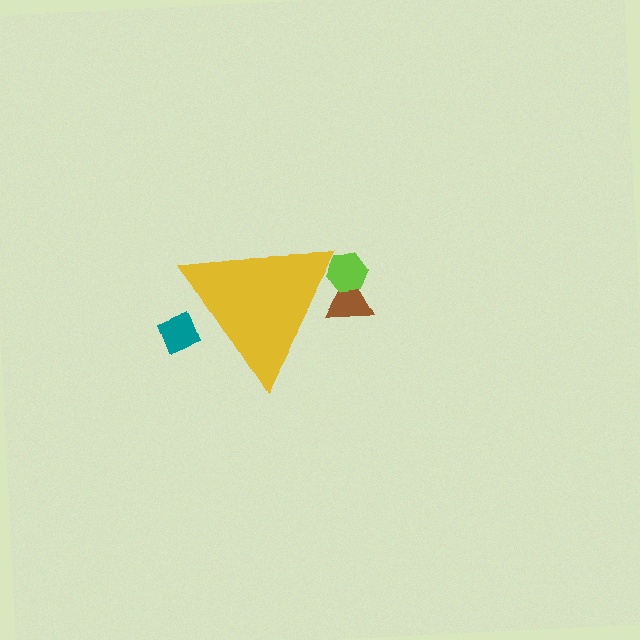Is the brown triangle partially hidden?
Yes, the brown triangle is partially hidden behind the yellow triangle.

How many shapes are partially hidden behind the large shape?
3 shapes are partially hidden.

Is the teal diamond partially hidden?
Yes, the teal diamond is partially hidden behind the yellow triangle.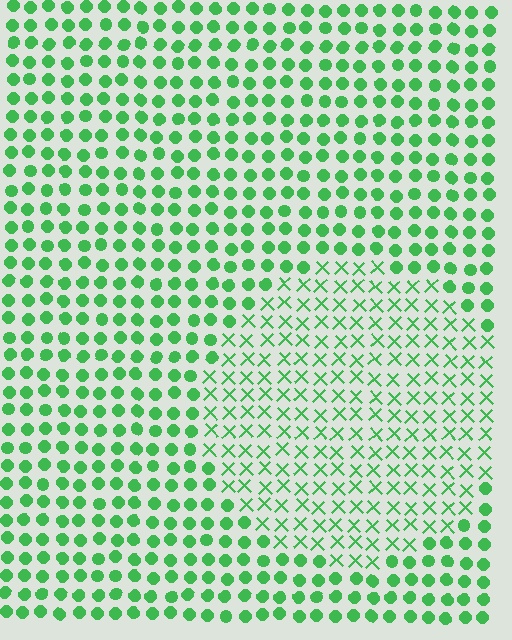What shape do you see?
I see a circle.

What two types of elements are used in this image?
The image uses X marks inside the circle region and circles outside it.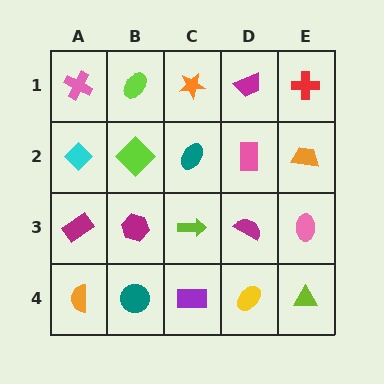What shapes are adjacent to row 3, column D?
A pink rectangle (row 2, column D), a yellow ellipse (row 4, column D), a lime arrow (row 3, column C), a pink ellipse (row 3, column E).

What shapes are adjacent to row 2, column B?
A lime ellipse (row 1, column B), a magenta hexagon (row 3, column B), a cyan diamond (row 2, column A), a teal ellipse (row 2, column C).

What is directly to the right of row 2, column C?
A pink rectangle.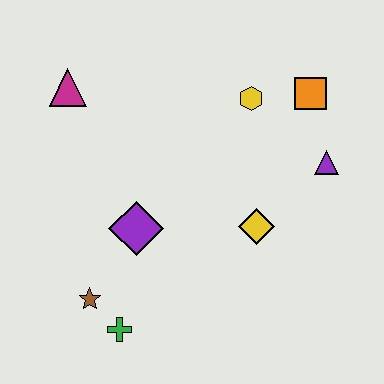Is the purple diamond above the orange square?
No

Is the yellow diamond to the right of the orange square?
No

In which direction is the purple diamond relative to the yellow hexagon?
The purple diamond is below the yellow hexagon.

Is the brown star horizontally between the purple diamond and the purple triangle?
No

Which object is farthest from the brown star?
The orange square is farthest from the brown star.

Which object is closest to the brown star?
The green cross is closest to the brown star.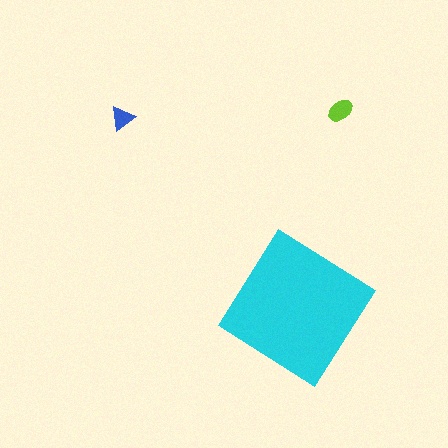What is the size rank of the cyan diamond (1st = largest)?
1st.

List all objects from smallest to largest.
The blue triangle, the lime ellipse, the cyan diamond.